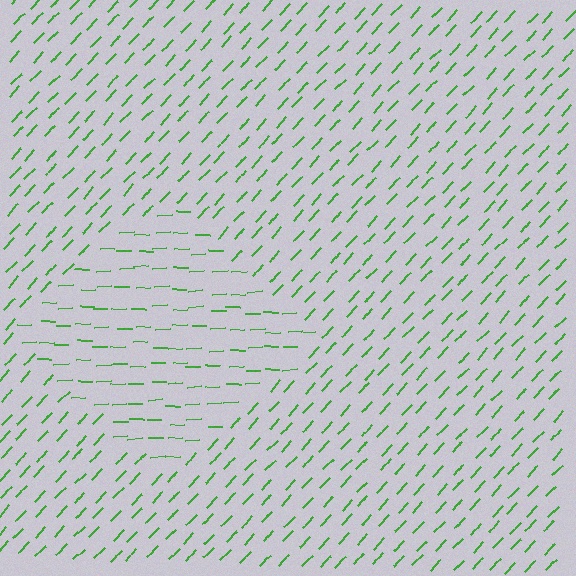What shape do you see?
I see a diamond.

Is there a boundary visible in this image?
Yes, there is a texture boundary formed by a change in line orientation.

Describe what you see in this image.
The image is filled with small green line segments. A diamond region in the image has lines oriented differently from the surrounding lines, creating a visible texture boundary.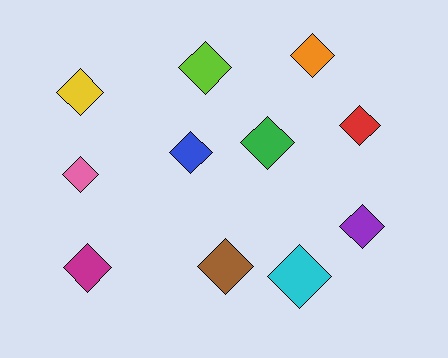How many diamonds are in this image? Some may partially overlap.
There are 11 diamonds.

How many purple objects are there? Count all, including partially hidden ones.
There is 1 purple object.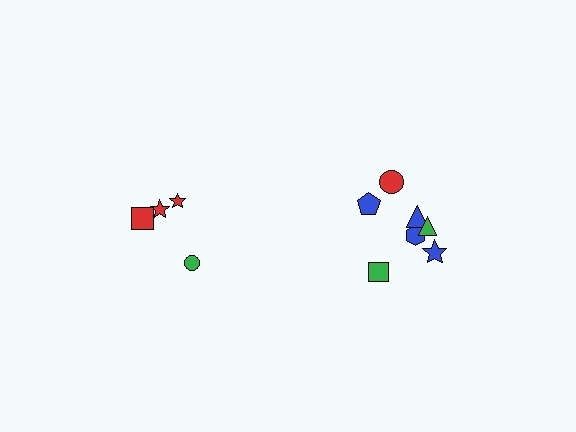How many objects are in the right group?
There are 7 objects.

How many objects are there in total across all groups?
There are 11 objects.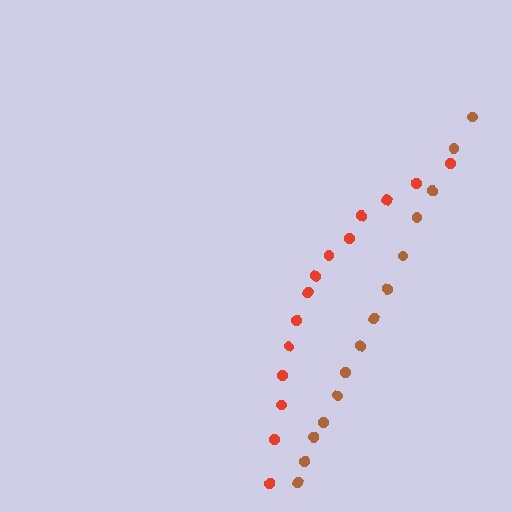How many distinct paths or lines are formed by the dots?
There are 2 distinct paths.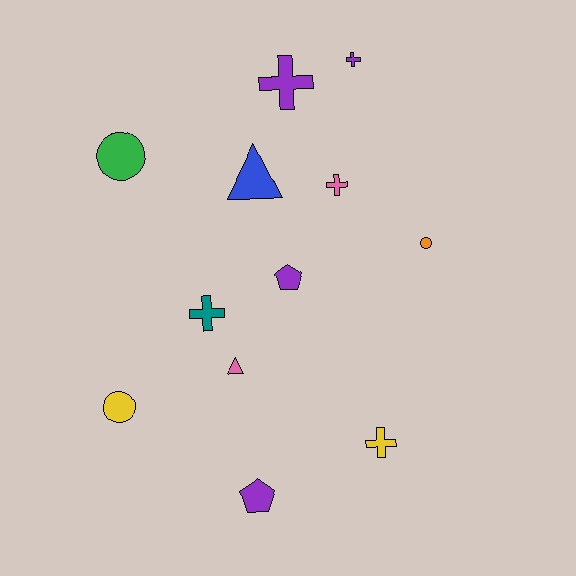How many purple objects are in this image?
There are 4 purple objects.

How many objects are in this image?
There are 12 objects.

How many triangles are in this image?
There are 2 triangles.